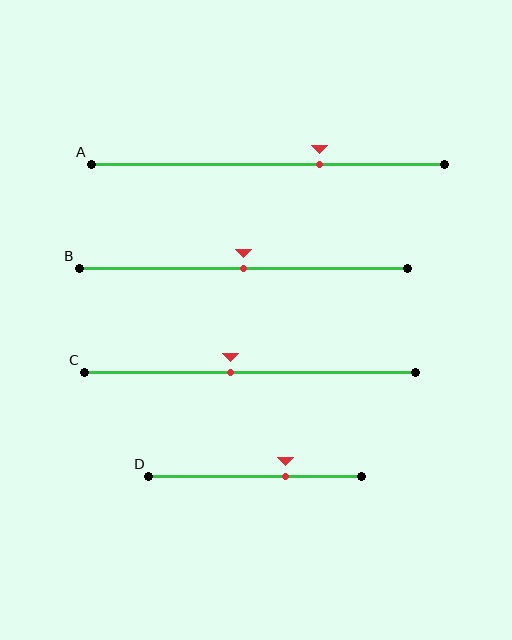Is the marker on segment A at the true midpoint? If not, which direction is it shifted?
No, the marker on segment A is shifted to the right by about 15% of the segment length.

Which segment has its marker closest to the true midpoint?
Segment B has its marker closest to the true midpoint.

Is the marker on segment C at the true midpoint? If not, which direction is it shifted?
No, the marker on segment C is shifted to the left by about 6% of the segment length.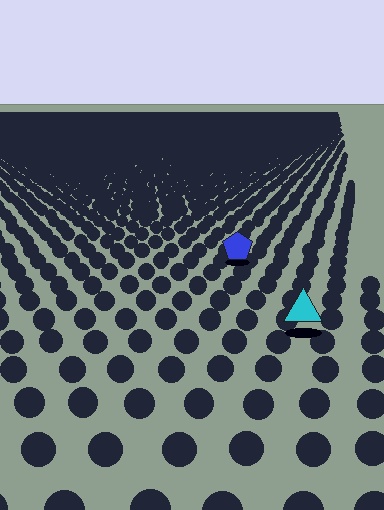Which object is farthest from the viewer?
The blue pentagon is farthest from the viewer. It appears smaller and the ground texture around it is denser.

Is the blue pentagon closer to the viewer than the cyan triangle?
No. The cyan triangle is closer — you can tell from the texture gradient: the ground texture is coarser near it.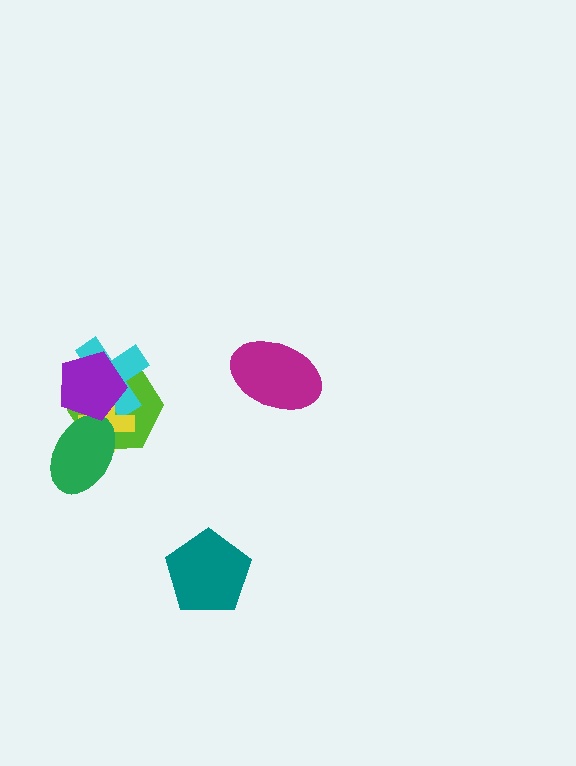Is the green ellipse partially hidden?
Yes, it is partially covered by another shape.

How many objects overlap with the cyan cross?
3 objects overlap with the cyan cross.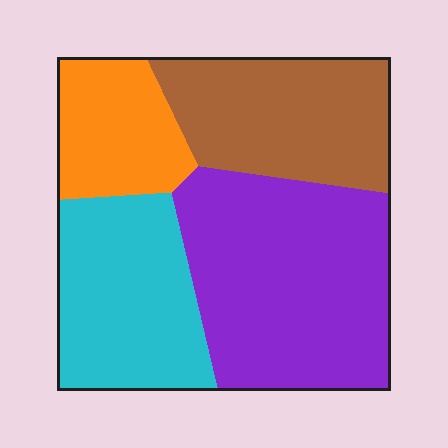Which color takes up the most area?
Purple, at roughly 35%.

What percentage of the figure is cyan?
Cyan takes up about one quarter (1/4) of the figure.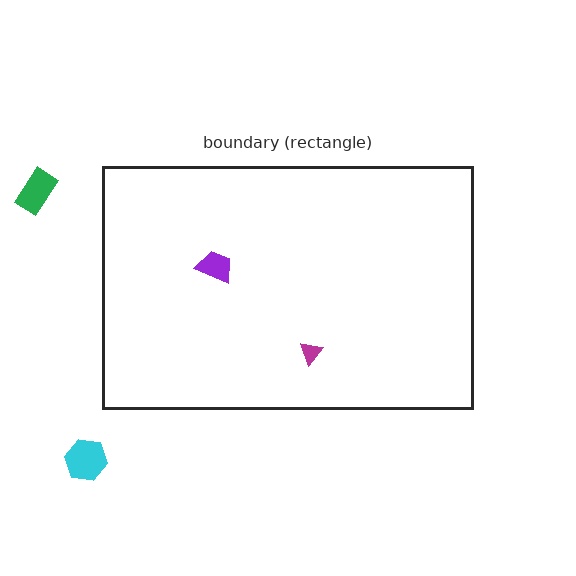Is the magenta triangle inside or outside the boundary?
Inside.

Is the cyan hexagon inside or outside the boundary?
Outside.